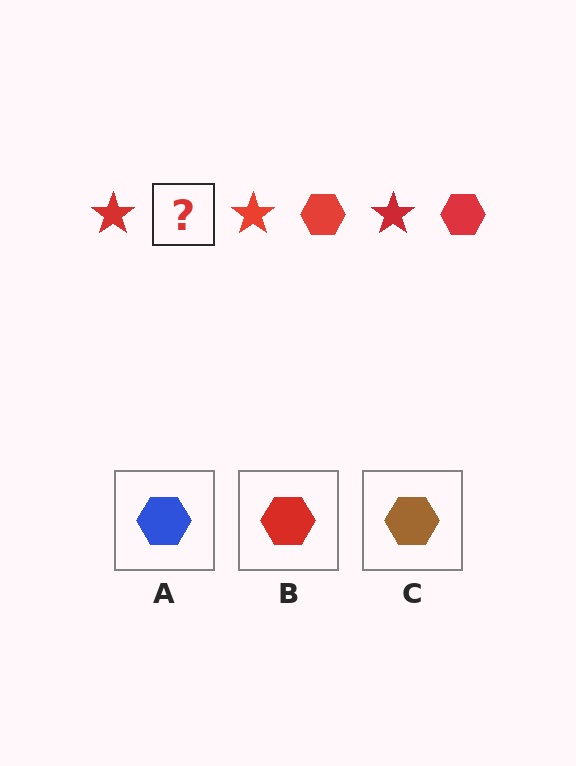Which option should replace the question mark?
Option B.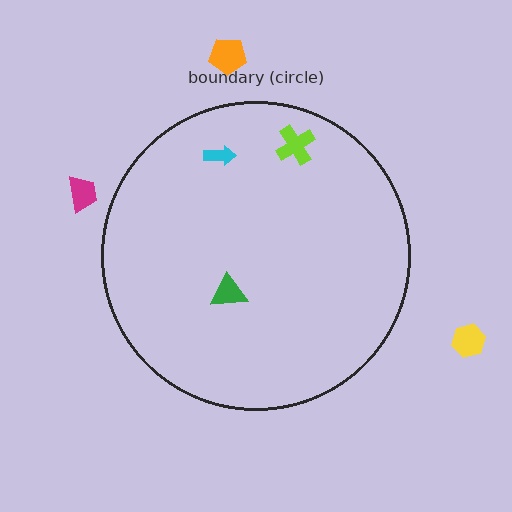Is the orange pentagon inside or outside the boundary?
Outside.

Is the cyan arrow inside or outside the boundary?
Inside.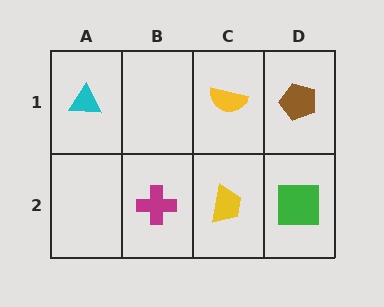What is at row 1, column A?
A cyan triangle.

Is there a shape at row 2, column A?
No, that cell is empty.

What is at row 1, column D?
A brown pentagon.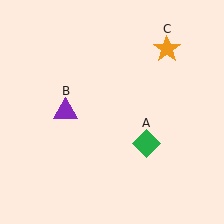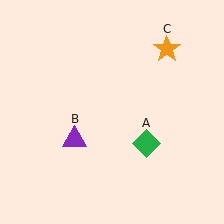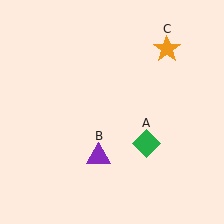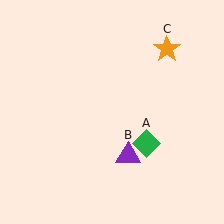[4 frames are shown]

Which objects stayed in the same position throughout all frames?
Green diamond (object A) and orange star (object C) remained stationary.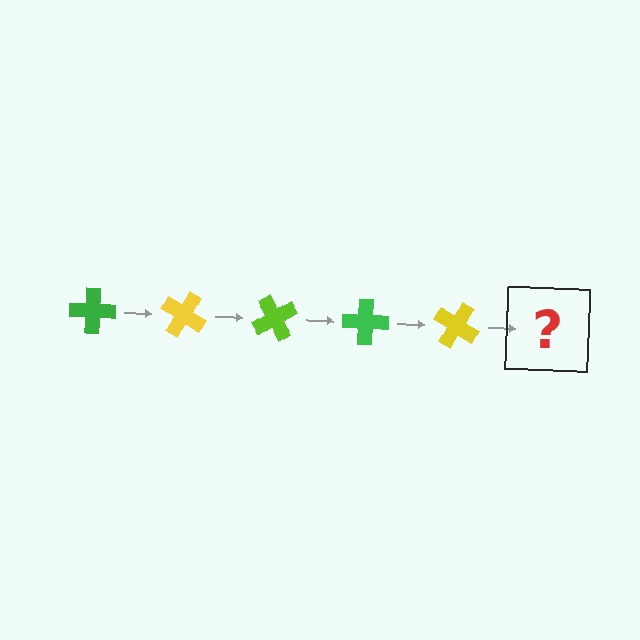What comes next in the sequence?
The next element should be a lime cross, rotated 150 degrees from the start.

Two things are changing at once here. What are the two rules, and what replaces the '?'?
The two rules are that it rotates 30 degrees each step and the color cycles through green, yellow, and lime. The '?' should be a lime cross, rotated 150 degrees from the start.